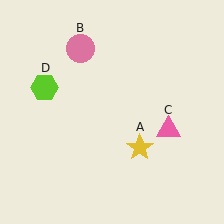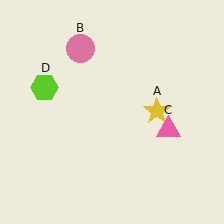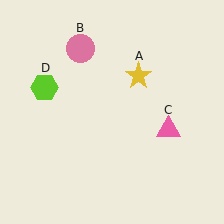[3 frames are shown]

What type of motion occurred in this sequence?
The yellow star (object A) rotated counterclockwise around the center of the scene.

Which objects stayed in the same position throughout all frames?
Pink circle (object B) and pink triangle (object C) and lime hexagon (object D) remained stationary.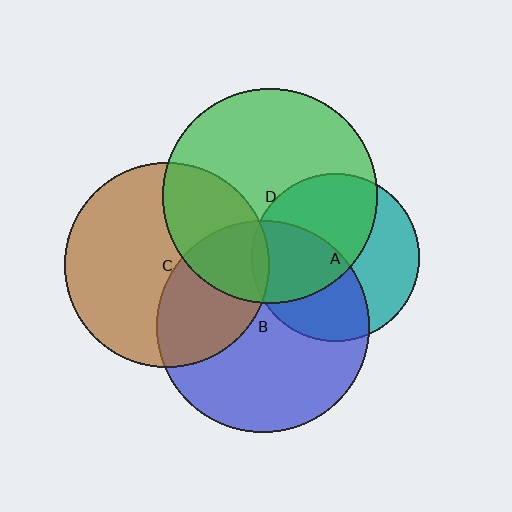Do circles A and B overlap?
Yes.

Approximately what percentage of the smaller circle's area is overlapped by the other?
Approximately 45%.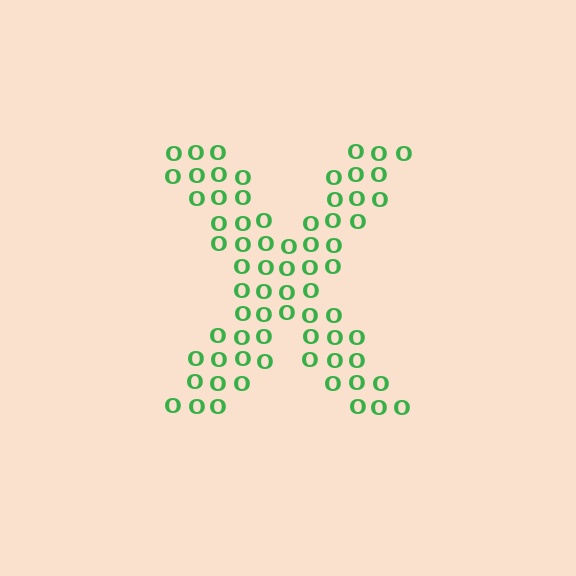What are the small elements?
The small elements are letter O's.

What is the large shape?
The large shape is the letter X.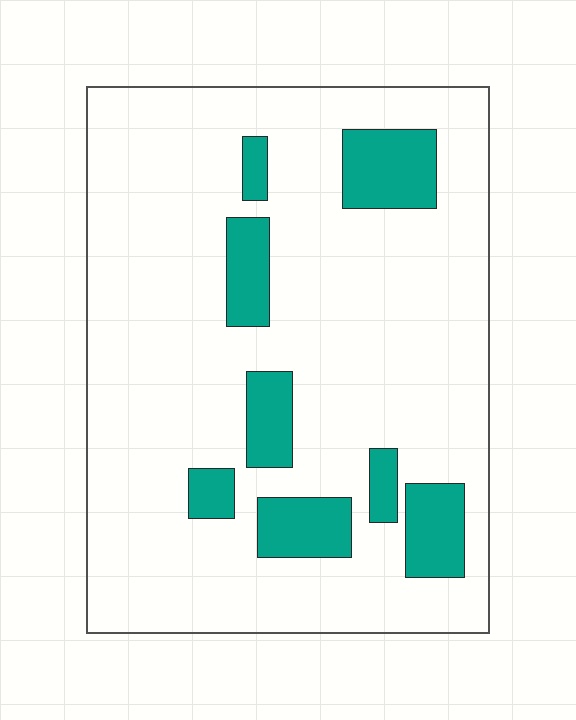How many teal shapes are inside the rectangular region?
8.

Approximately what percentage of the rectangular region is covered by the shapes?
Approximately 15%.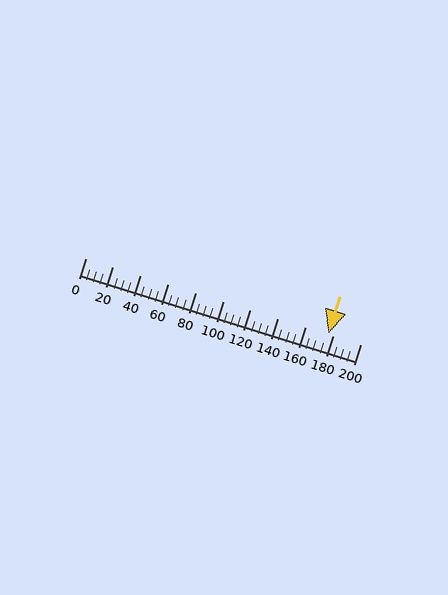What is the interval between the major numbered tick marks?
The major tick marks are spaced 20 units apart.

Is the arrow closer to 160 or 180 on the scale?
The arrow is closer to 180.